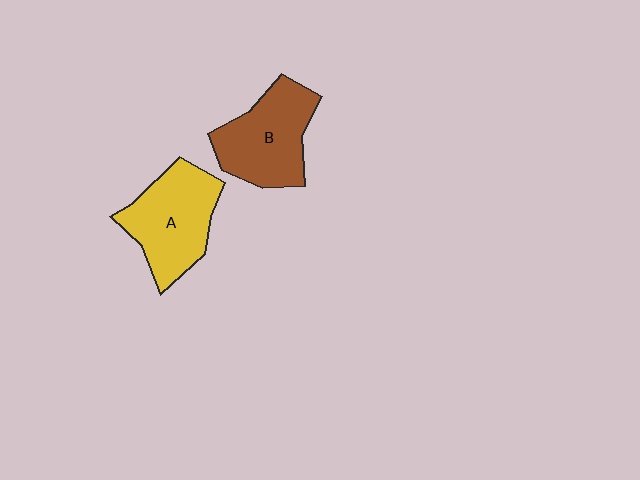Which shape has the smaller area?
Shape B (brown).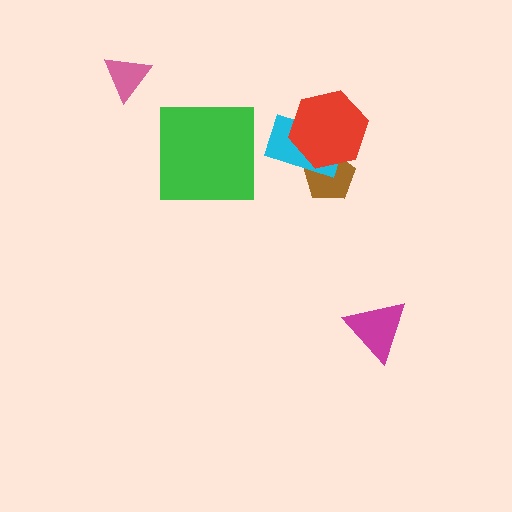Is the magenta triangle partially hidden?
No, no other shape covers it.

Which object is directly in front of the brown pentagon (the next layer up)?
The cyan rectangle is directly in front of the brown pentagon.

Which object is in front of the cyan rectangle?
The red hexagon is in front of the cyan rectangle.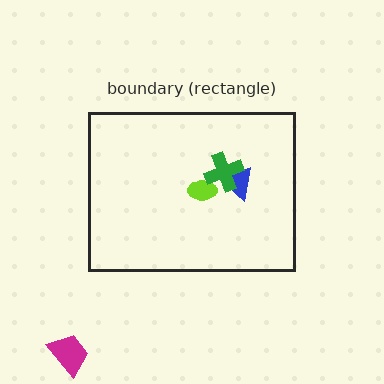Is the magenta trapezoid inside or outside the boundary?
Outside.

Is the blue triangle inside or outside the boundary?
Inside.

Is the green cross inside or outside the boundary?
Inside.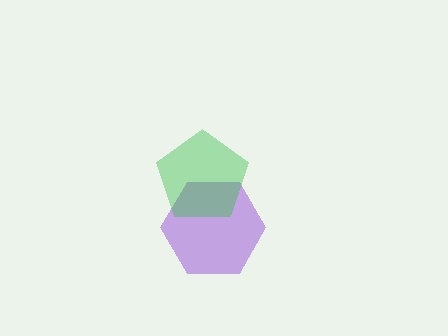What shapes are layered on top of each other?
The layered shapes are: a purple hexagon, a green pentagon.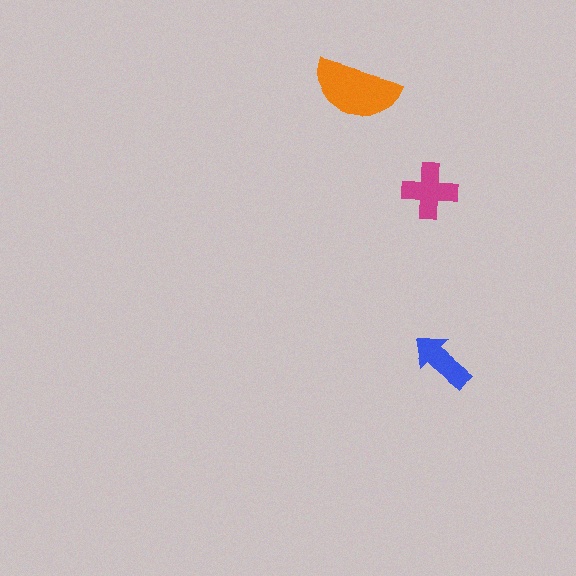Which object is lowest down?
The blue arrow is bottommost.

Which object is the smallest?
The blue arrow.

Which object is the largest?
The orange semicircle.